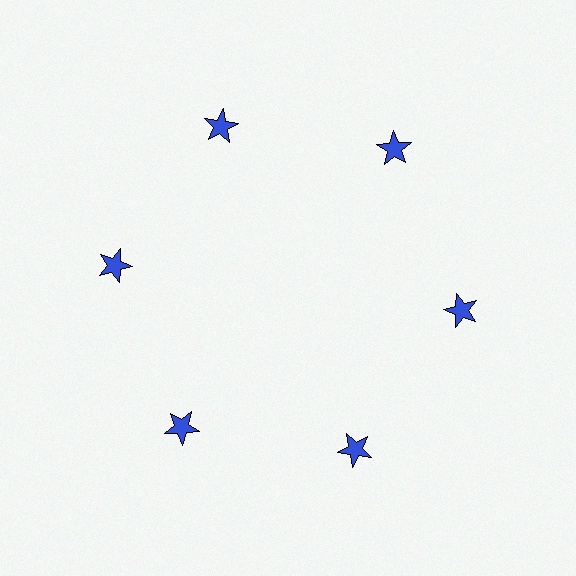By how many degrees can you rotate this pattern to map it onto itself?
The pattern maps onto itself every 60 degrees of rotation.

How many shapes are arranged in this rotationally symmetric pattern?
There are 6 shapes, arranged in 6 groups of 1.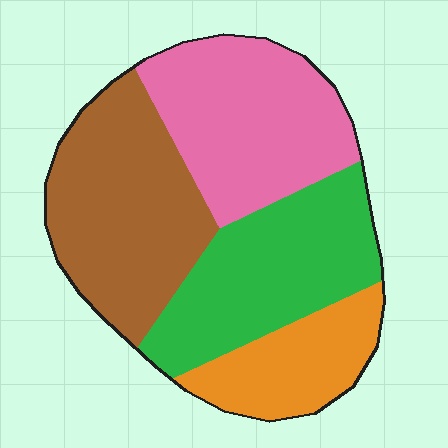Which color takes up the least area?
Orange, at roughly 15%.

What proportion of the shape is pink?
Pink covers roughly 30% of the shape.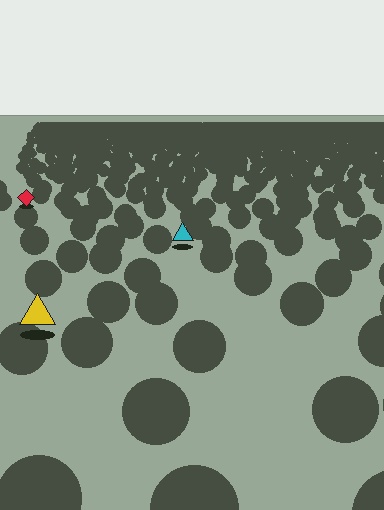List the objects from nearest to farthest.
From nearest to farthest: the yellow triangle, the cyan triangle, the red diamond.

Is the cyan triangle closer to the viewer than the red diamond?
Yes. The cyan triangle is closer — you can tell from the texture gradient: the ground texture is coarser near it.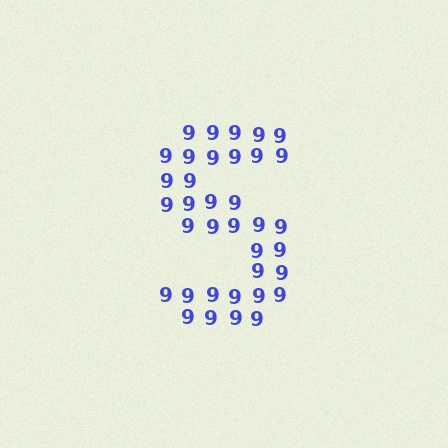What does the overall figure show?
The overall figure shows the letter S.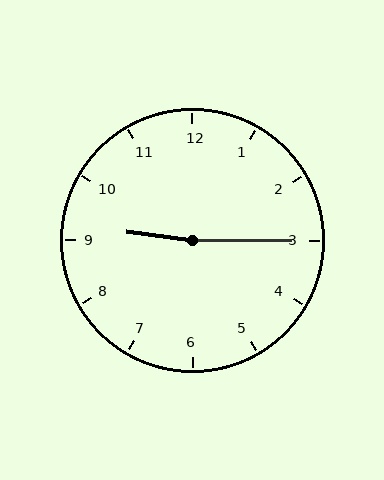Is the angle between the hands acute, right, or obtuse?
It is obtuse.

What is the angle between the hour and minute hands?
Approximately 172 degrees.